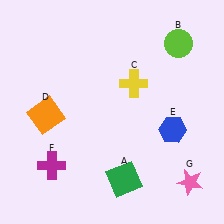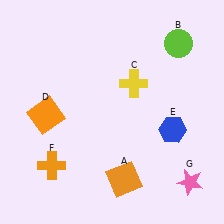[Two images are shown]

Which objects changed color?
A changed from green to orange. F changed from magenta to orange.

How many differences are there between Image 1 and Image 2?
There are 2 differences between the two images.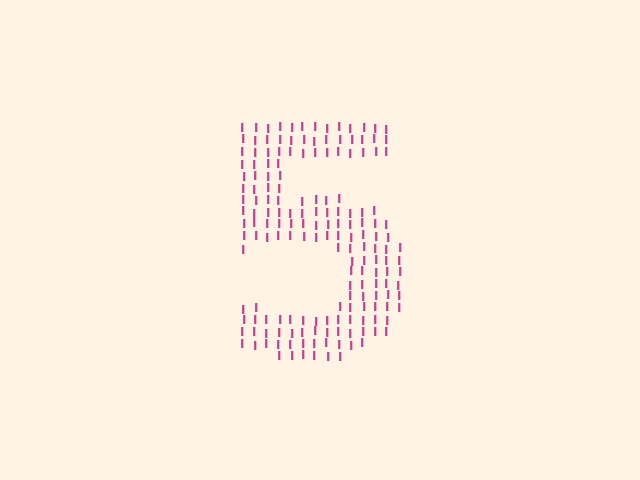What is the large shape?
The large shape is the digit 5.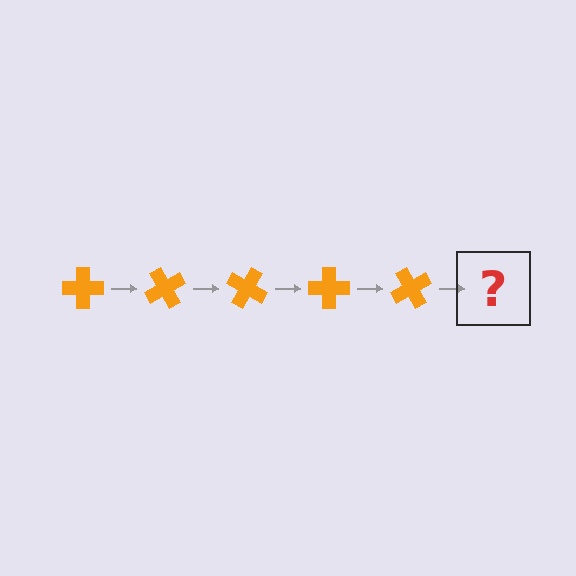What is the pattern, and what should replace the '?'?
The pattern is that the cross rotates 60 degrees each step. The '?' should be an orange cross rotated 300 degrees.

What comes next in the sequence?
The next element should be an orange cross rotated 300 degrees.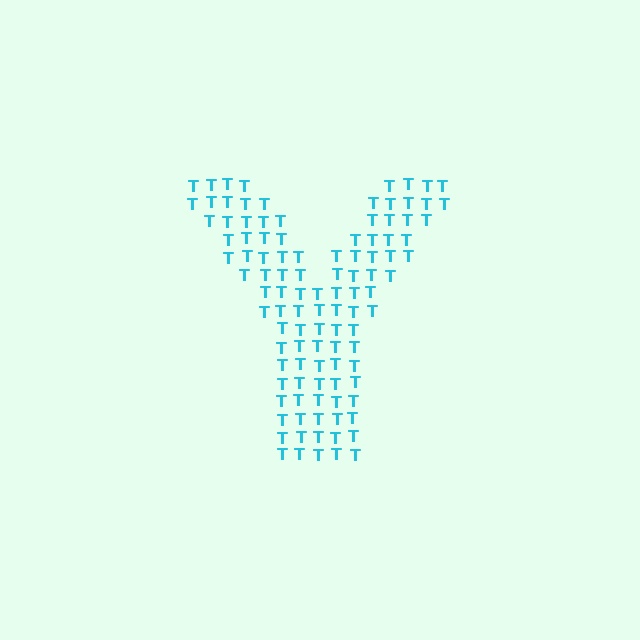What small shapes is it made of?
It is made of small letter T's.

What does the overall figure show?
The overall figure shows the letter Y.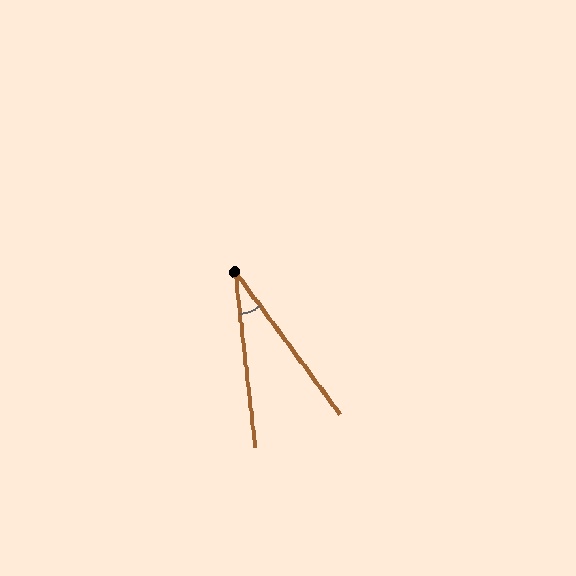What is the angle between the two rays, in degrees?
Approximately 30 degrees.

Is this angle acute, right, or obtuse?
It is acute.